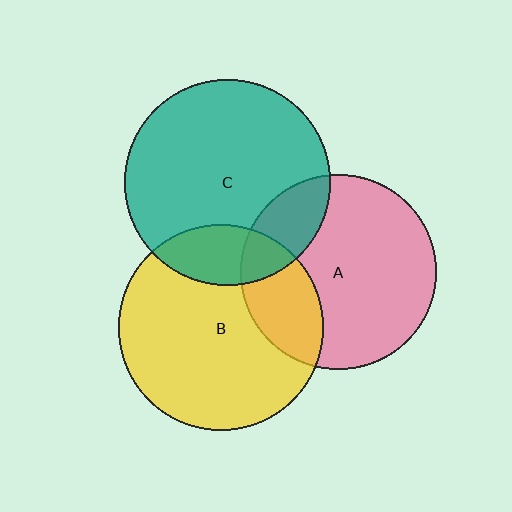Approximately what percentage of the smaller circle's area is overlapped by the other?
Approximately 25%.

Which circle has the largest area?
Circle C (teal).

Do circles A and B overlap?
Yes.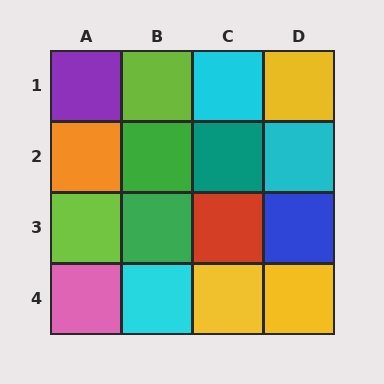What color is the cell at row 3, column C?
Red.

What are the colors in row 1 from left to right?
Purple, lime, cyan, yellow.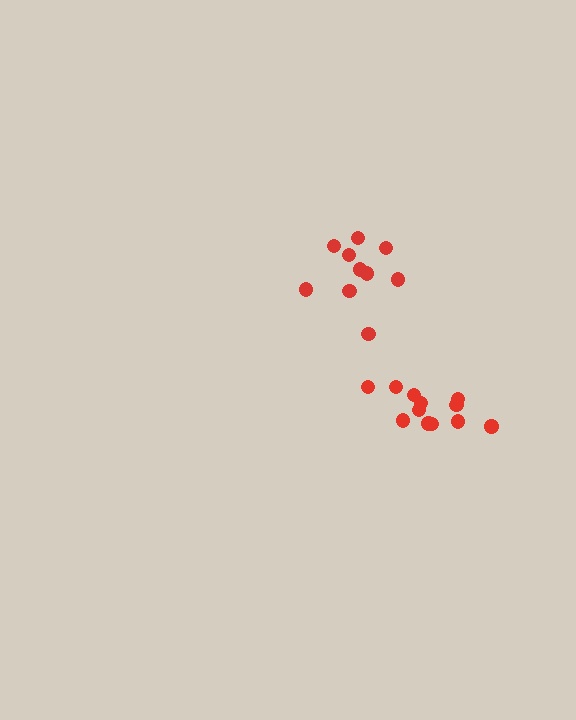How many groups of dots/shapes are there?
There are 2 groups.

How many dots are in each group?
Group 1: 10 dots, Group 2: 12 dots (22 total).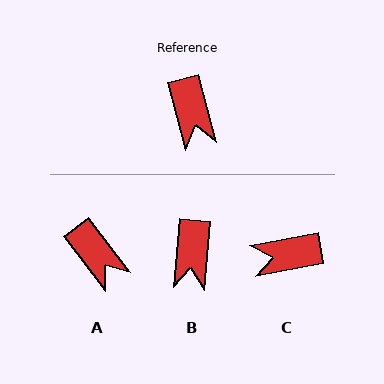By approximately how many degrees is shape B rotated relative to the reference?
Approximately 20 degrees clockwise.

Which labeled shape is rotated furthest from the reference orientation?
C, about 94 degrees away.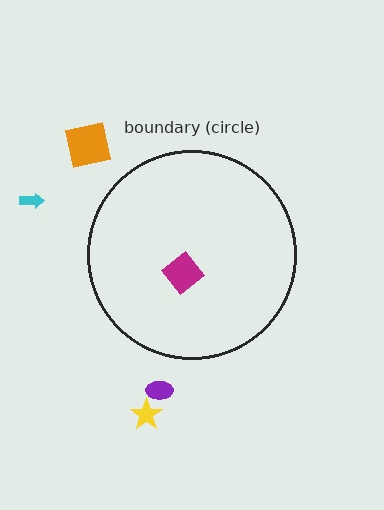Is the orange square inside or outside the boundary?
Outside.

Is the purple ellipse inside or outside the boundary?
Outside.